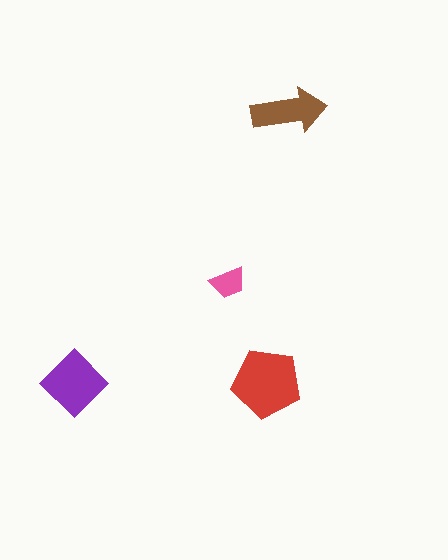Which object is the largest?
The red pentagon.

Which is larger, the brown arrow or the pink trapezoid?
The brown arrow.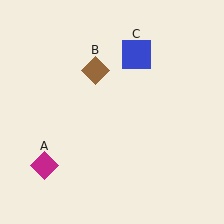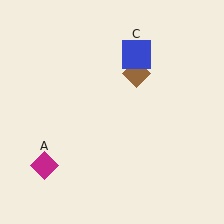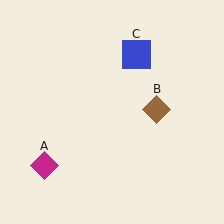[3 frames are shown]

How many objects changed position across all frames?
1 object changed position: brown diamond (object B).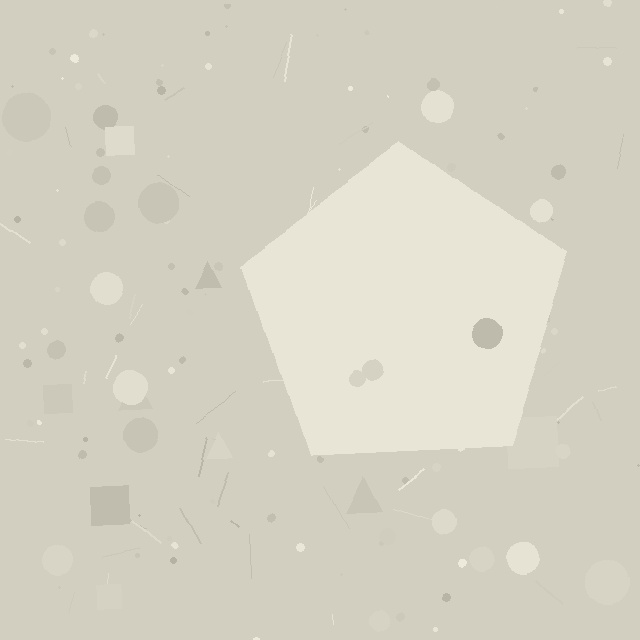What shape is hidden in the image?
A pentagon is hidden in the image.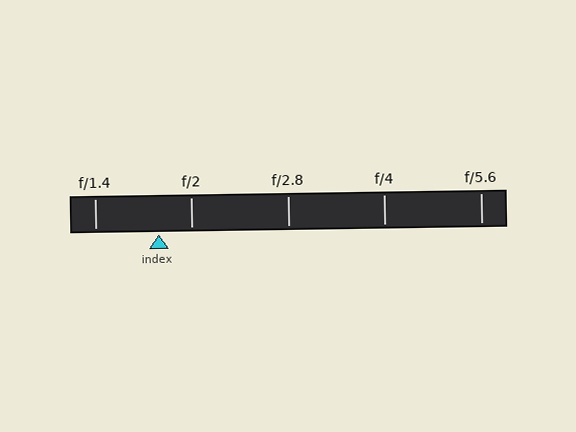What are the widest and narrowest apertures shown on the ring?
The widest aperture shown is f/1.4 and the narrowest is f/5.6.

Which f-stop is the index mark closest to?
The index mark is closest to f/2.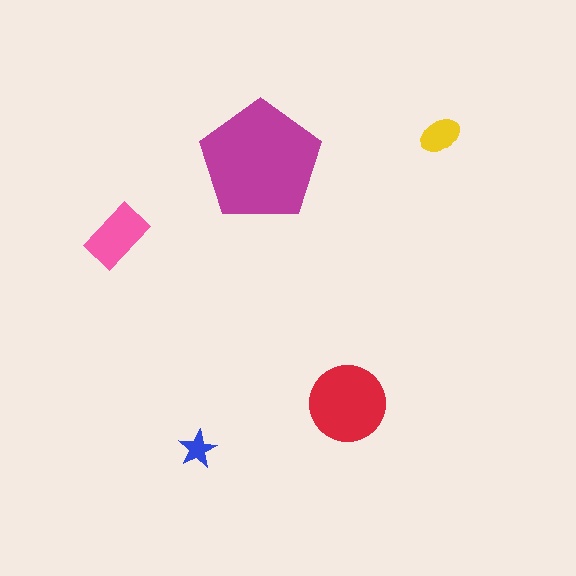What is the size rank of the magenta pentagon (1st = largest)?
1st.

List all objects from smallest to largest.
The blue star, the yellow ellipse, the pink rectangle, the red circle, the magenta pentagon.